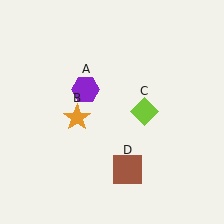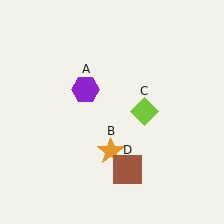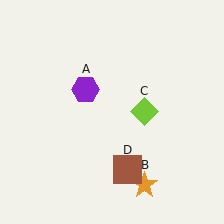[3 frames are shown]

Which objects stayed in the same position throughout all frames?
Purple hexagon (object A) and lime diamond (object C) and brown square (object D) remained stationary.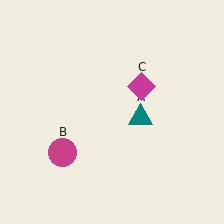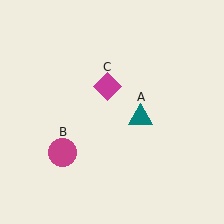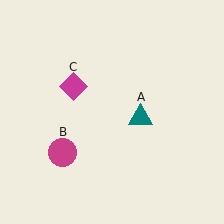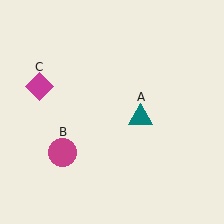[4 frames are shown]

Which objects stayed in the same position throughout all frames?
Teal triangle (object A) and magenta circle (object B) remained stationary.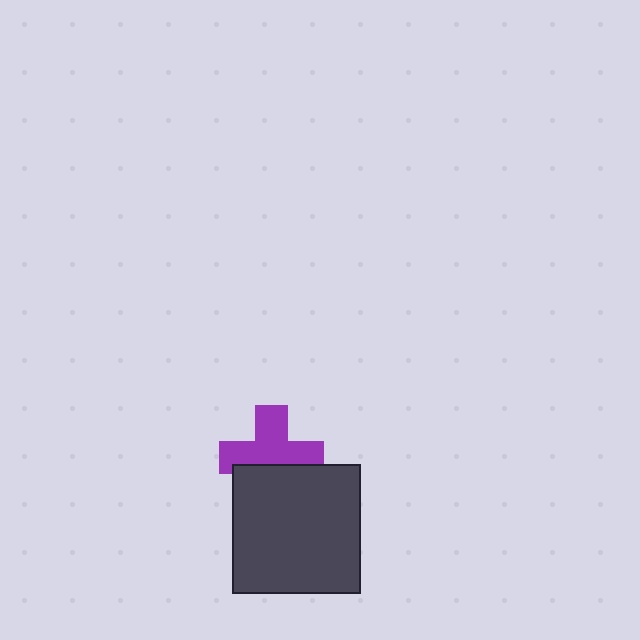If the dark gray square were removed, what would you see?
You would see the complete purple cross.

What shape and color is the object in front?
The object in front is a dark gray square.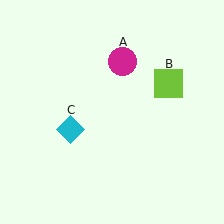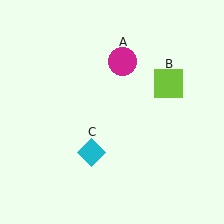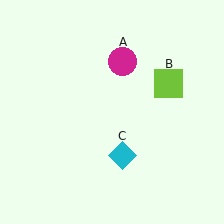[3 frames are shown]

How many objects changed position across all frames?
1 object changed position: cyan diamond (object C).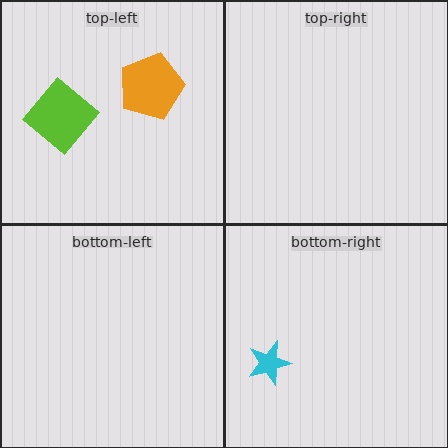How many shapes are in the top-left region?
2.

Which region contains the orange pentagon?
The top-left region.